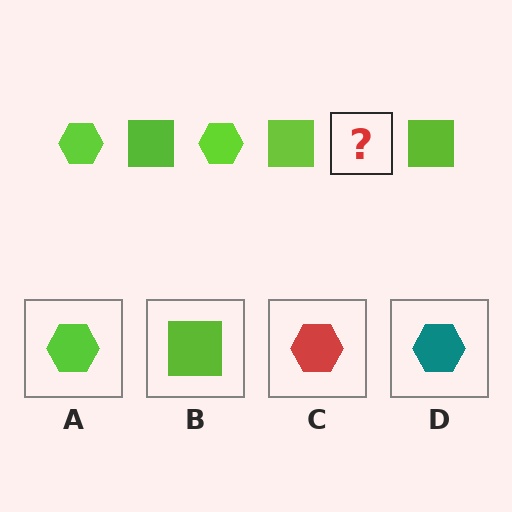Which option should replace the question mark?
Option A.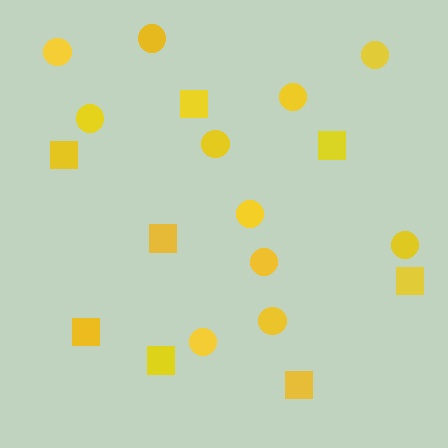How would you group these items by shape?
There are 2 groups: one group of squares (8) and one group of circles (11).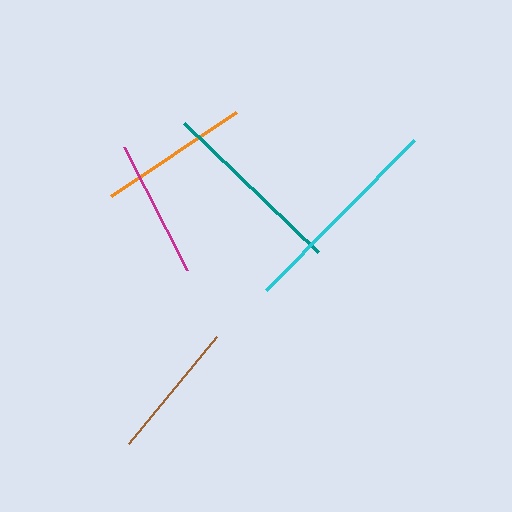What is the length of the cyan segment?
The cyan segment is approximately 211 pixels long.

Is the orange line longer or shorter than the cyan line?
The cyan line is longer than the orange line.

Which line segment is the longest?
The cyan line is the longest at approximately 211 pixels.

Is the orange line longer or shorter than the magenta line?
The orange line is longer than the magenta line.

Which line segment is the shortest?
The magenta line is the shortest at approximately 138 pixels.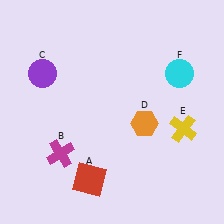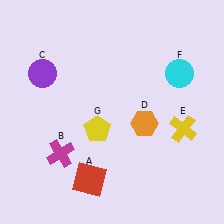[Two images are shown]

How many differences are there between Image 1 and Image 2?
There is 1 difference between the two images.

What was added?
A yellow pentagon (G) was added in Image 2.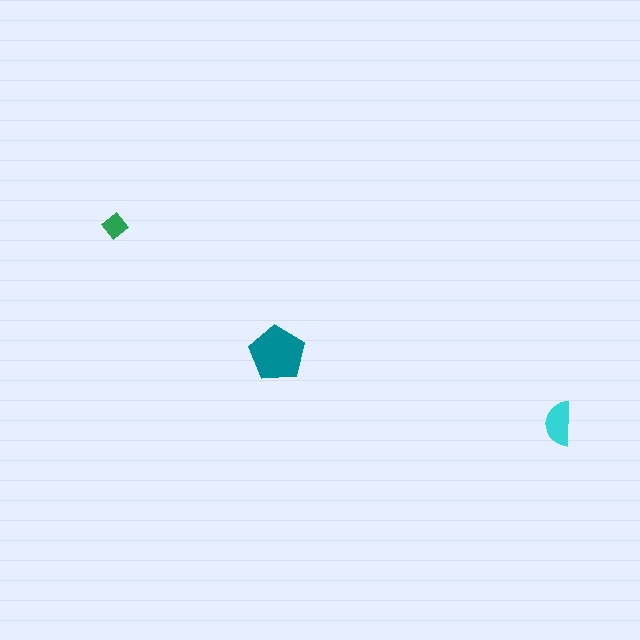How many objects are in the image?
There are 3 objects in the image.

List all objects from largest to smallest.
The teal pentagon, the cyan semicircle, the green diamond.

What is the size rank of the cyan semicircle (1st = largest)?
2nd.